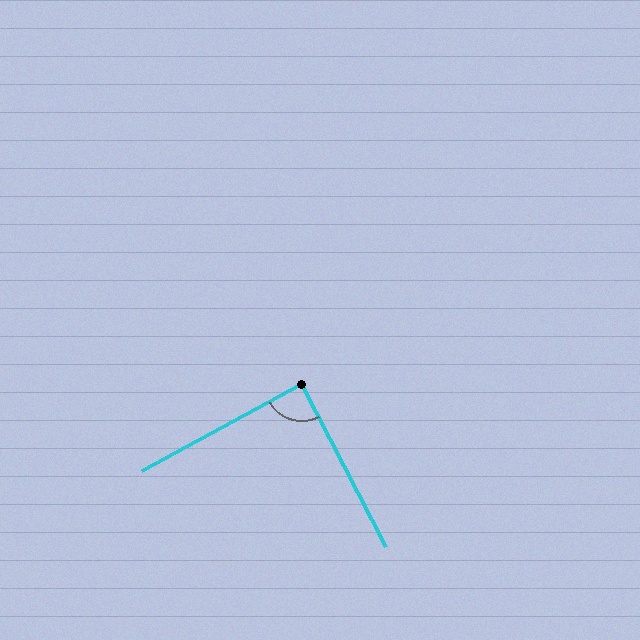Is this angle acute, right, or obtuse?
It is approximately a right angle.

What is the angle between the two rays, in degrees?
Approximately 89 degrees.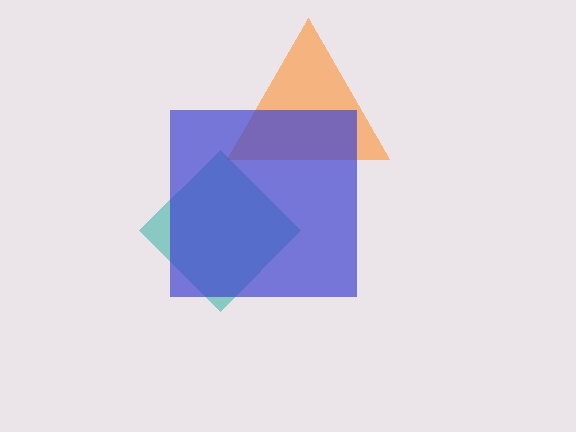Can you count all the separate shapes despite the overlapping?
Yes, there are 3 separate shapes.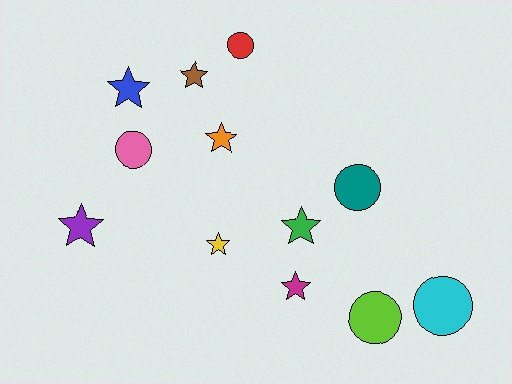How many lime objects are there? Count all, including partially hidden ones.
There is 1 lime object.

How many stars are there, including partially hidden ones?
There are 7 stars.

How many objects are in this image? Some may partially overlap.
There are 12 objects.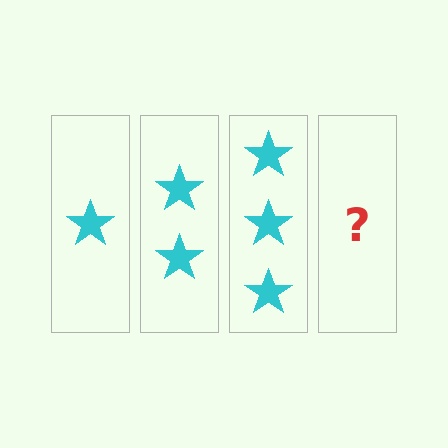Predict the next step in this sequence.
The next step is 4 stars.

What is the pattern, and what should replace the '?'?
The pattern is that each step adds one more star. The '?' should be 4 stars.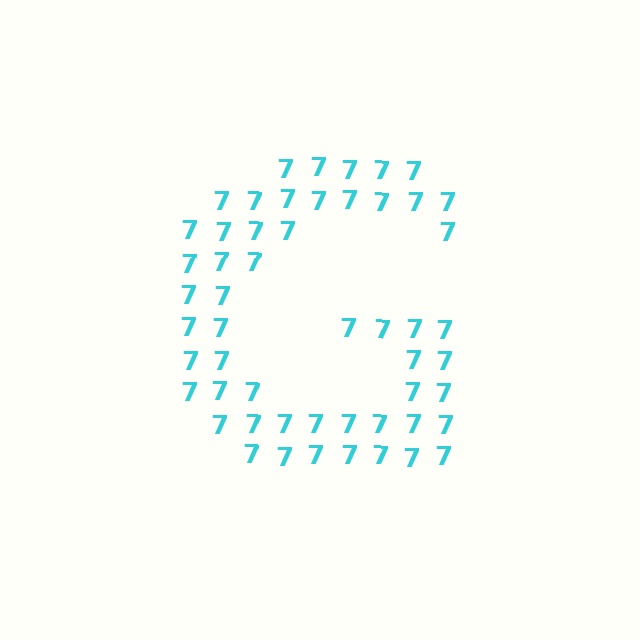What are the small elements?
The small elements are digit 7's.